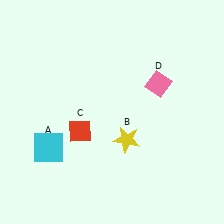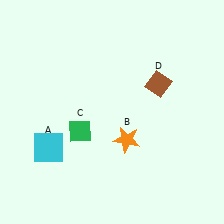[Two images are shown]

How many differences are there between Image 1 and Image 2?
There are 3 differences between the two images.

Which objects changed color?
B changed from yellow to orange. C changed from red to green. D changed from pink to brown.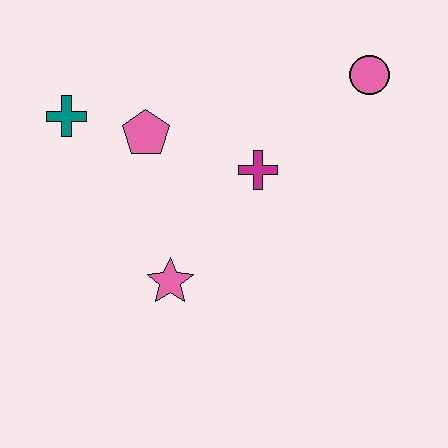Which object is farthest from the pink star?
The pink circle is farthest from the pink star.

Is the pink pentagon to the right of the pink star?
No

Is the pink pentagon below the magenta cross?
No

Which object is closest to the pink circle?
The magenta cross is closest to the pink circle.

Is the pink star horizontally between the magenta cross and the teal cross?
Yes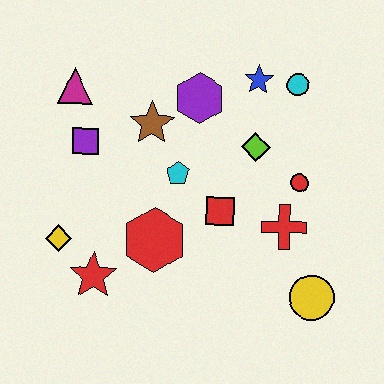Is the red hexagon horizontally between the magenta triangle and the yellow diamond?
No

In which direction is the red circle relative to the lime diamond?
The red circle is to the right of the lime diamond.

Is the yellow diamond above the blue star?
No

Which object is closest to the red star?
The yellow diamond is closest to the red star.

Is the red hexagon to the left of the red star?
No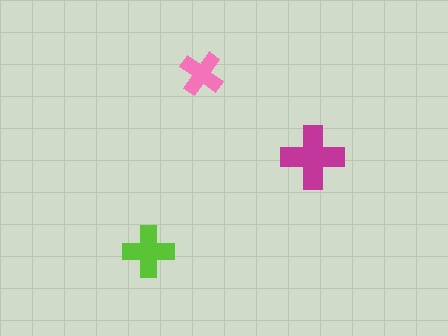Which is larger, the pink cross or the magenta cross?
The magenta one.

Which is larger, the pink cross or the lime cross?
The lime one.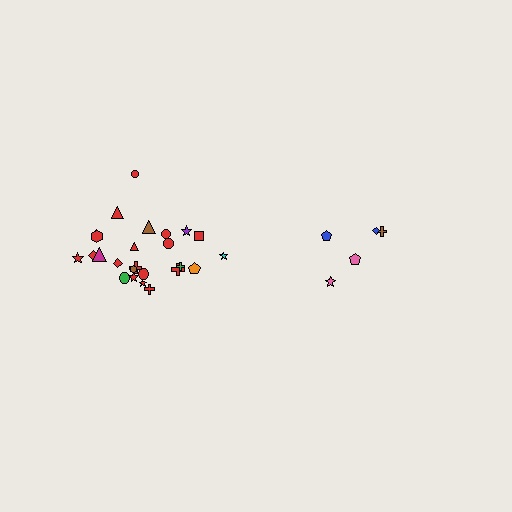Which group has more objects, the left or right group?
The left group.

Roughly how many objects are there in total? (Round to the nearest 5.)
Roughly 30 objects in total.